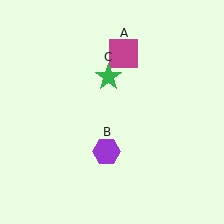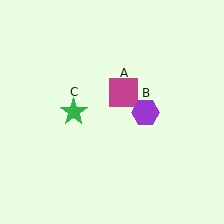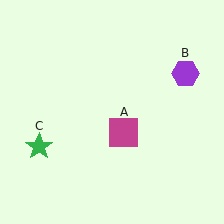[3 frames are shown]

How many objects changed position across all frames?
3 objects changed position: magenta square (object A), purple hexagon (object B), green star (object C).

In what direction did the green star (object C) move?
The green star (object C) moved down and to the left.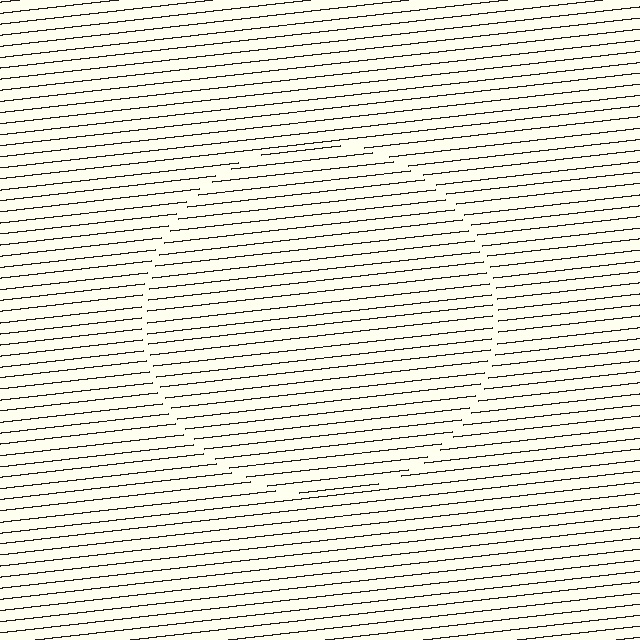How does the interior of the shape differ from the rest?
The interior of the shape contains the same grating, shifted by half a period — the contour is defined by the phase discontinuity where line-ends from the inner and outer gratings abut.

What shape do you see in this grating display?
An illusory circle. The interior of the shape contains the same grating, shifted by half a period — the contour is defined by the phase discontinuity where line-ends from the inner and outer gratings abut.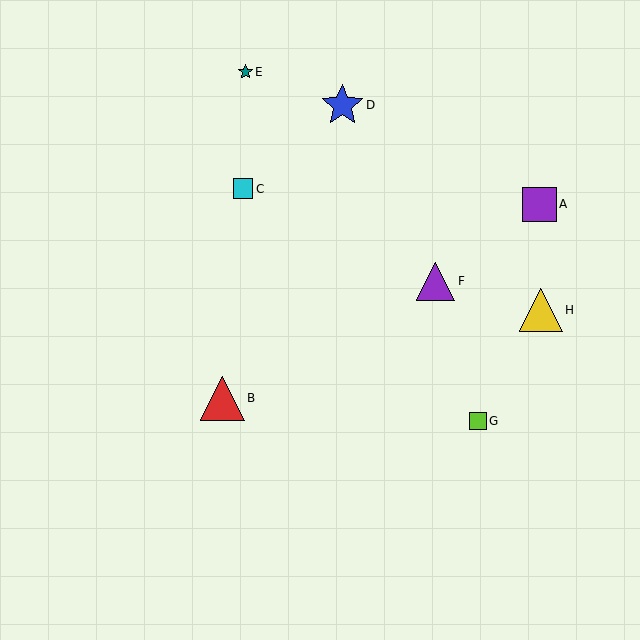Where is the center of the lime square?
The center of the lime square is at (478, 421).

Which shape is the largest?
The red triangle (labeled B) is the largest.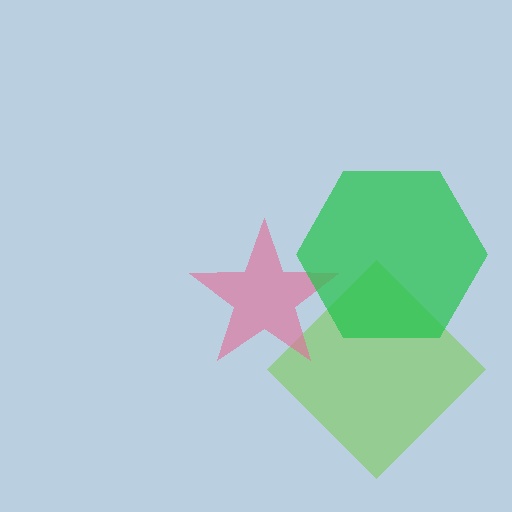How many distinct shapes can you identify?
There are 3 distinct shapes: a lime diamond, a pink star, a green hexagon.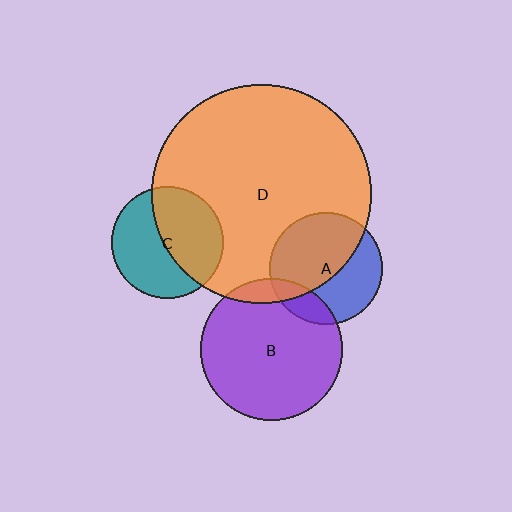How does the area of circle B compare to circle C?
Approximately 1.6 times.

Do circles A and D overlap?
Yes.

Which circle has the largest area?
Circle D (orange).